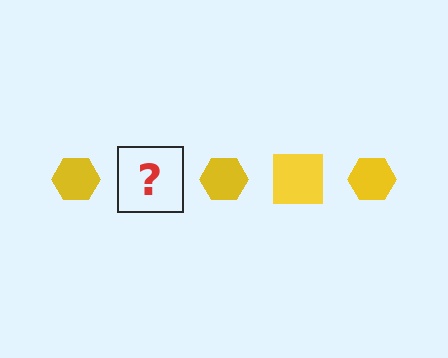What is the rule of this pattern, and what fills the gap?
The rule is that the pattern cycles through hexagon, square shapes in yellow. The gap should be filled with a yellow square.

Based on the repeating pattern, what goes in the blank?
The blank should be a yellow square.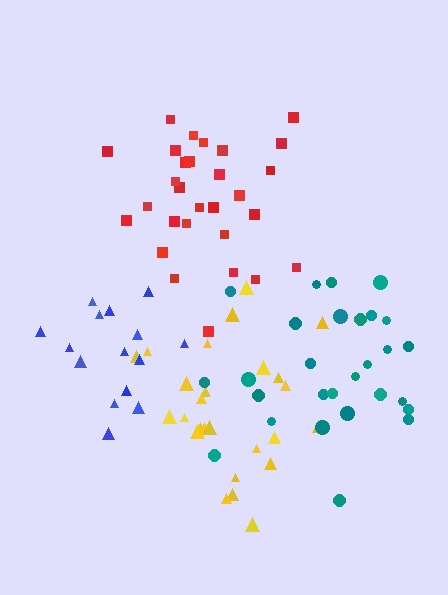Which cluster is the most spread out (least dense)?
Yellow.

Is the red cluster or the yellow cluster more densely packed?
Red.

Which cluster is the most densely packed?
Red.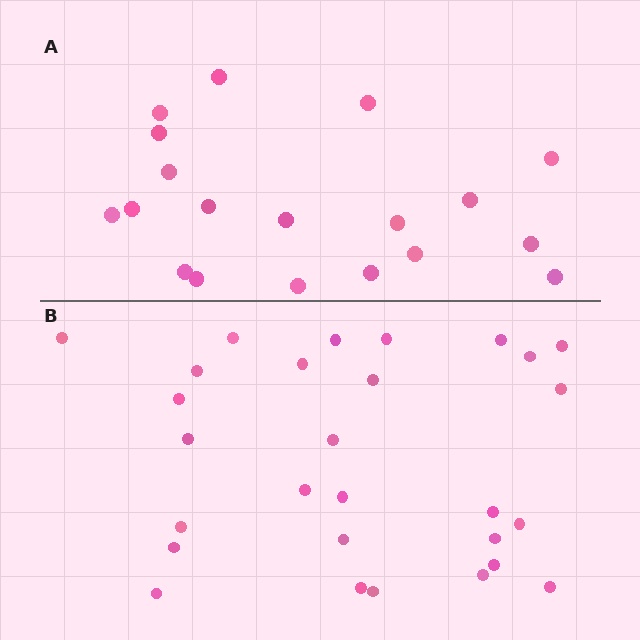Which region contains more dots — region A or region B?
Region B (the bottom region) has more dots.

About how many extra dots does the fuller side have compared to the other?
Region B has roughly 8 or so more dots than region A.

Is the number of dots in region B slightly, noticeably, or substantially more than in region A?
Region B has substantially more. The ratio is roughly 1.5 to 1.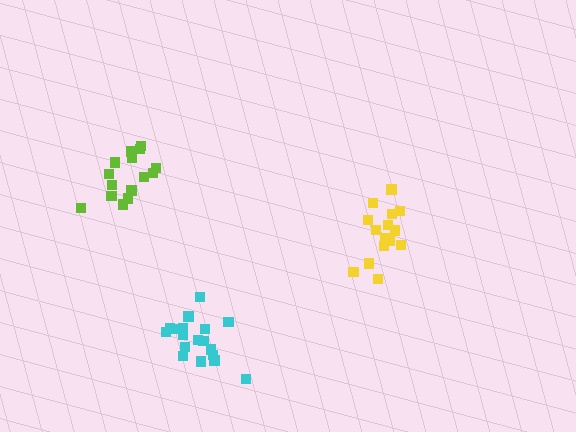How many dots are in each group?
Group 1: 15 dots, Group 2: 18 dots, Group 3: 15 dots (48 total).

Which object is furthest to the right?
The yellow cluster is rightmost.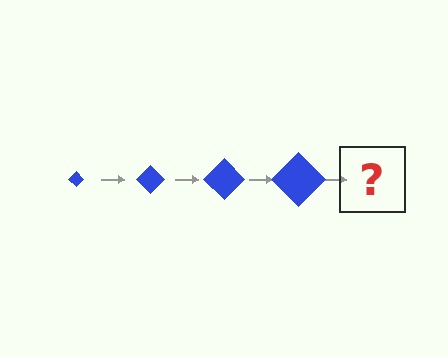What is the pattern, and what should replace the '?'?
The pattern is that the diamond gets progressively larger each step. The '?' should be a blue diamond, larger than the previous one.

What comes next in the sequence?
The next element should be a blue diamond, larger than the previous one.